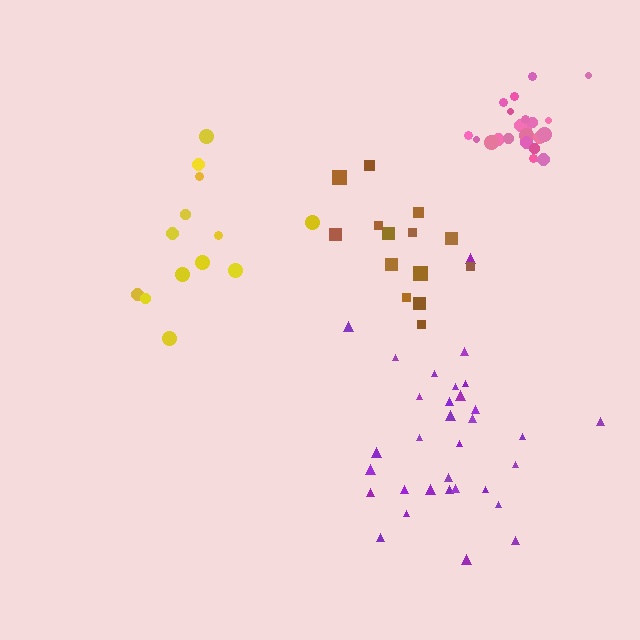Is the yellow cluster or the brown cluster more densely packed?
Brown.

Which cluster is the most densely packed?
Pink.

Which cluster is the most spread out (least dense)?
Yellow.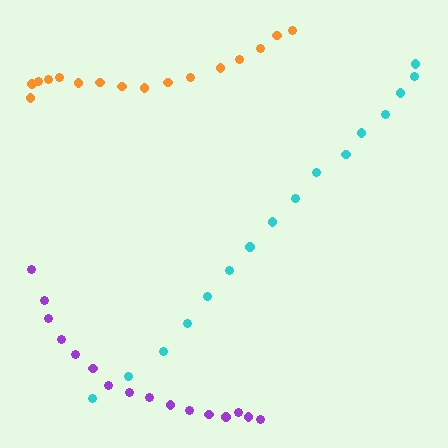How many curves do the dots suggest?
There are 3 distinct paths.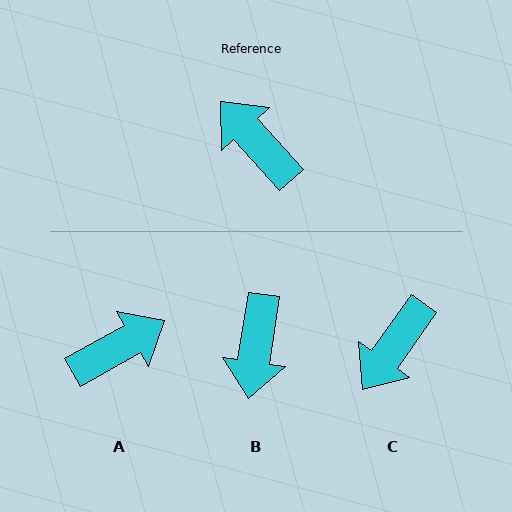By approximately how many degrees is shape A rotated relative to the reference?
Approximately 102 degrees clockwise.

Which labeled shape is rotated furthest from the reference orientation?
B, about 130 degrees away.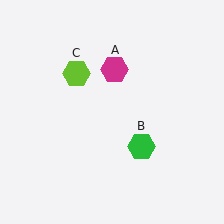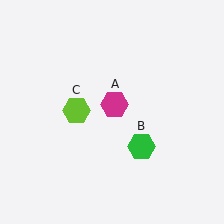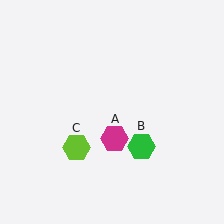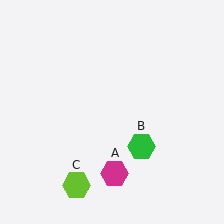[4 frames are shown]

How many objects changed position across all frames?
2 objects changed position: magenta hexagon (object A), lime hexagon (object C).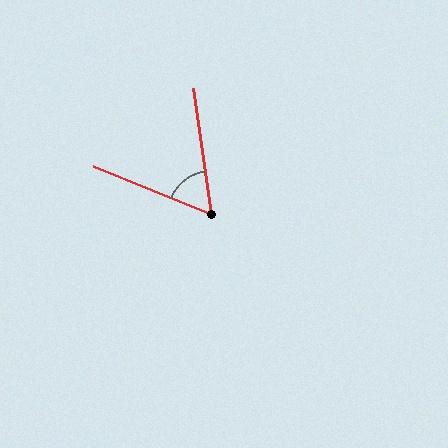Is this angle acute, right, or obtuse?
It is acute.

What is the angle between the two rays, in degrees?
Approximately 60 degrees.